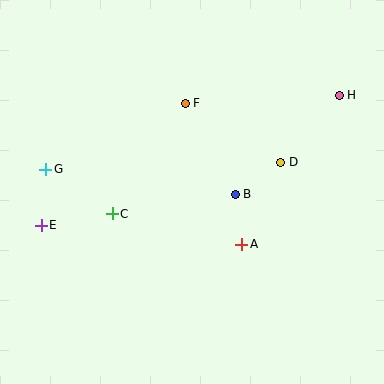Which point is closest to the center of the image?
Point B at (235, 194) is closest to the center.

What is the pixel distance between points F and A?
The distance between F and A is 152 pixels.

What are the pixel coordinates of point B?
Point B is at (235, 194).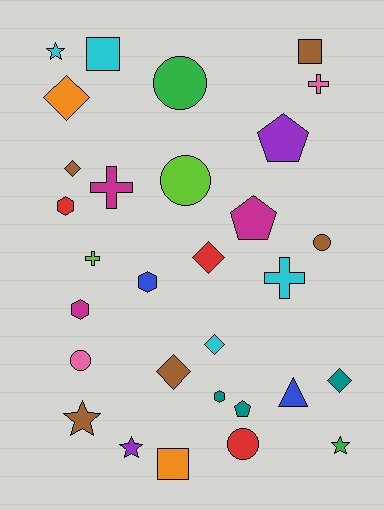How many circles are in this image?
There are 5 circles.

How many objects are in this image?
There are 30 objects.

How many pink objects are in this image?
There are 2 pink objects.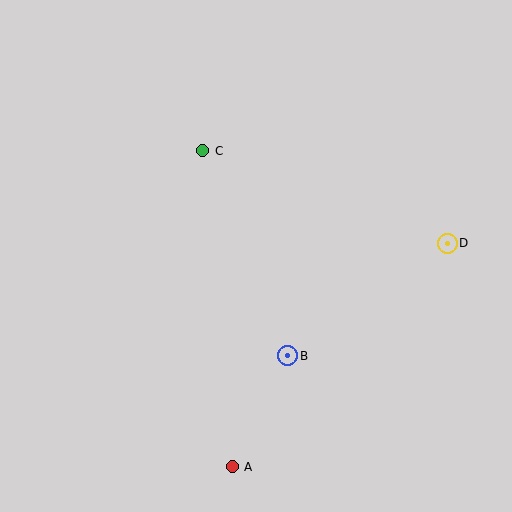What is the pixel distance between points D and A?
The distance between D and A is 310 pixels.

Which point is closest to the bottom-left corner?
Point A is closest to the bottom-left corner.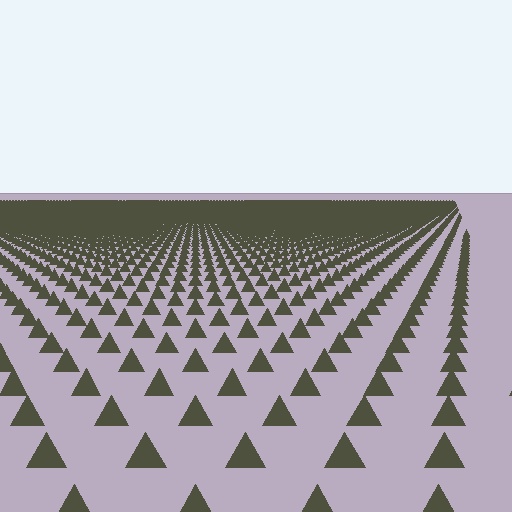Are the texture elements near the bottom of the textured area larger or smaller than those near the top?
Larger. Near the bottom, elements are closer to the viewer and appear at a bigger on-screen size.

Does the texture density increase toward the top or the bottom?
Density increases toward the top.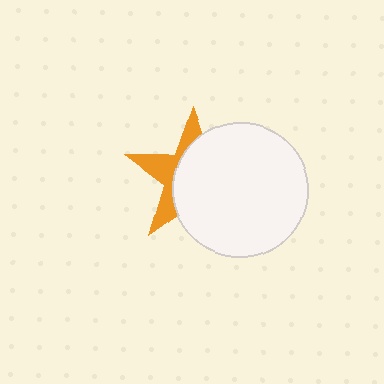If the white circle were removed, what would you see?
You would see the complete orange star.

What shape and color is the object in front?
The object in front is a white circle.